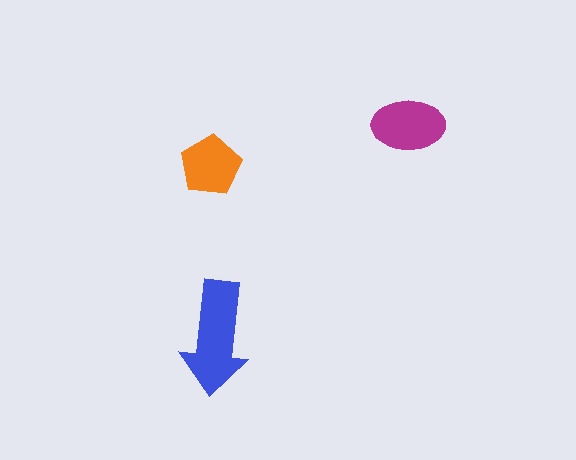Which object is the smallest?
The orange pentagon.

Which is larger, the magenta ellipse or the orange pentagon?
The magenta ellipse.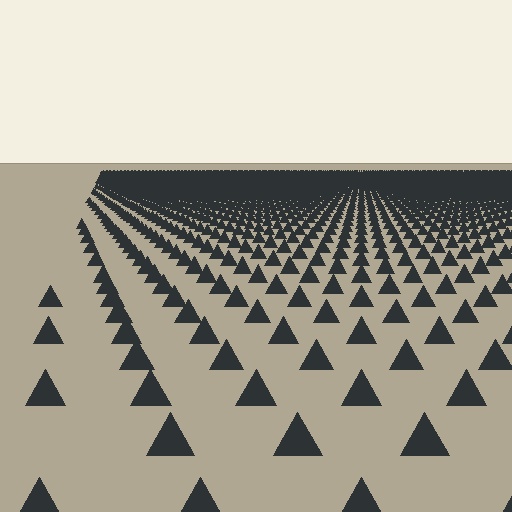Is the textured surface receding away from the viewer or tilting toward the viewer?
The surface is receding away from the viewer. Texture elements get smaller and denser toward the top.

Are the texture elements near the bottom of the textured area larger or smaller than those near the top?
Larger. Near the bottom, elements are closer to the viewer and appear at a bigger on-screen size.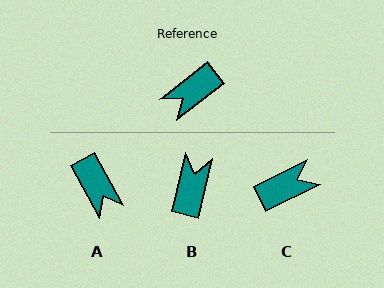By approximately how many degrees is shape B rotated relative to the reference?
Approximately 141 degrees clockwise.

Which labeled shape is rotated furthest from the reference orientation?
C, about 169 degrees away.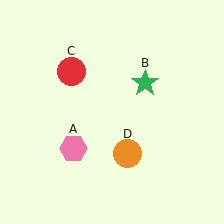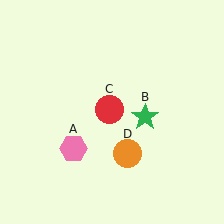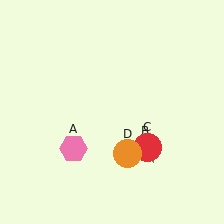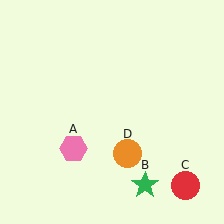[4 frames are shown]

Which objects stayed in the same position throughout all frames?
Pink hexagon (object A) and orange circle (object D) remained stationary.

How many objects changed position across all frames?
2 objects changed position: green star (object B), red circle (object C).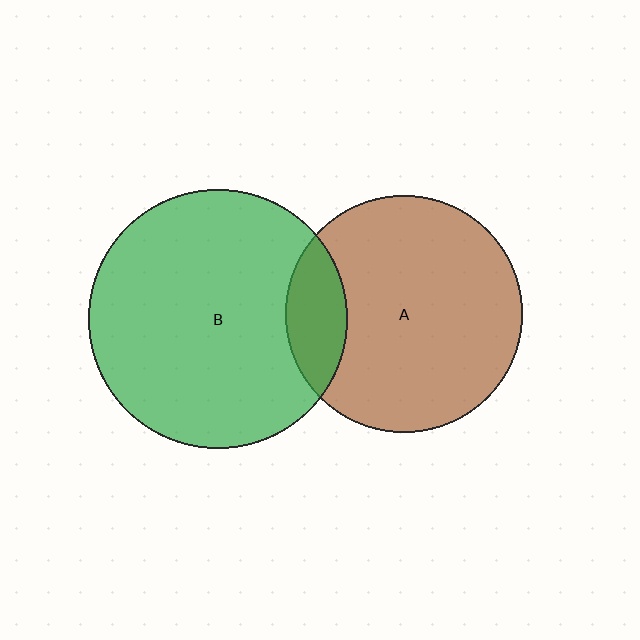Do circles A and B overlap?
Yes.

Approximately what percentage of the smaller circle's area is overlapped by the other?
Approximately 15%.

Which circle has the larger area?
Circle B (green).